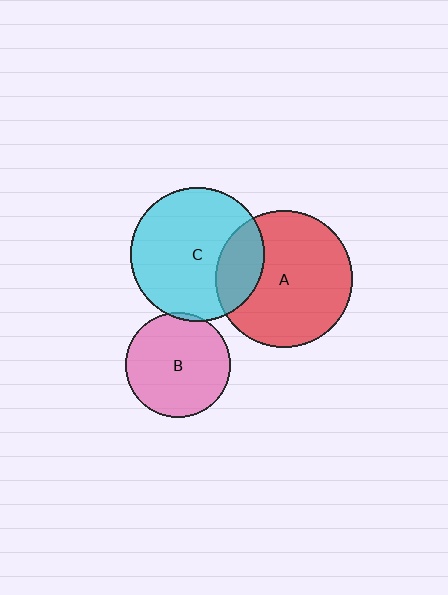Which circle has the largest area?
Circle A (red).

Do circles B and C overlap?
Yes.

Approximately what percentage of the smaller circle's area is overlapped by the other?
Approximately 5%.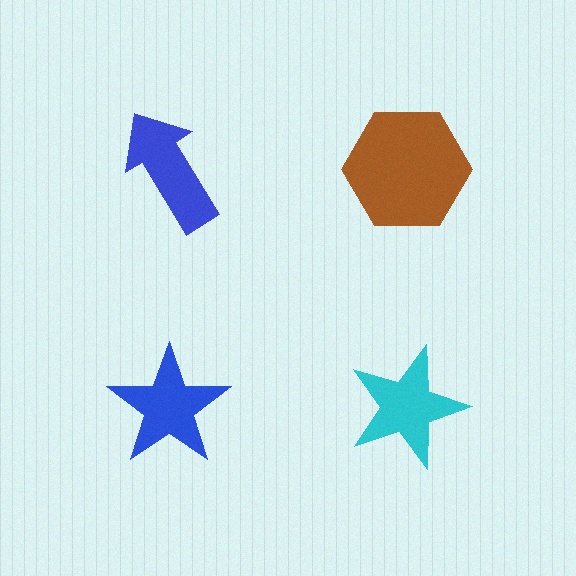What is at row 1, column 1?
A blue arrow.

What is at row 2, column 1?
A blue star.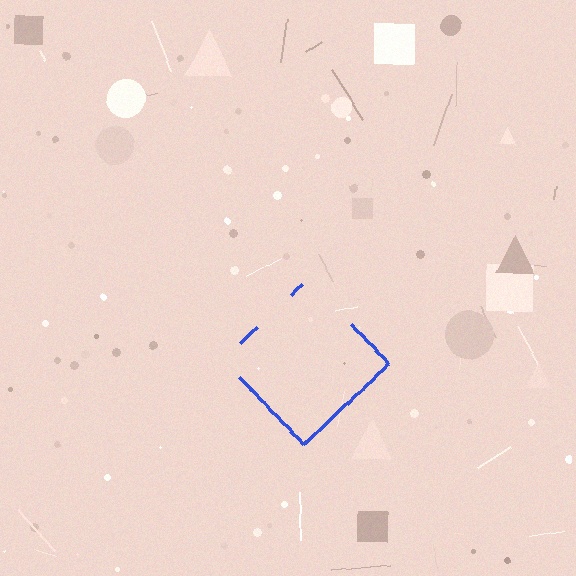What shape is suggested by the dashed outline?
The dashed outline suggests a diamond.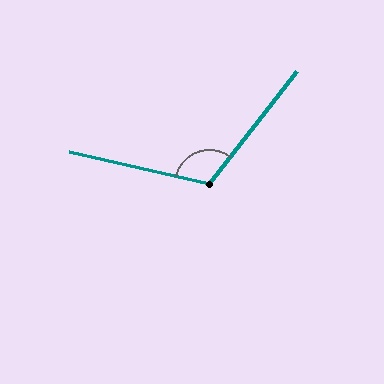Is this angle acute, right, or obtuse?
It is obtuse.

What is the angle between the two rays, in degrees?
Approximately 115 degrees.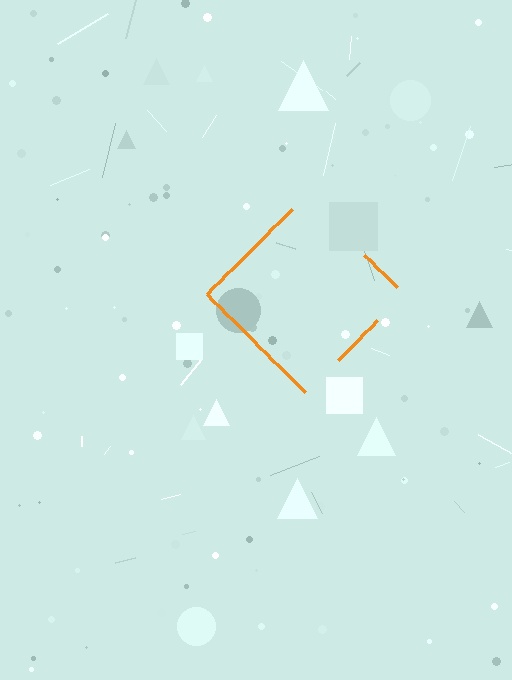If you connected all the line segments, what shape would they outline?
They would outline a diamond.